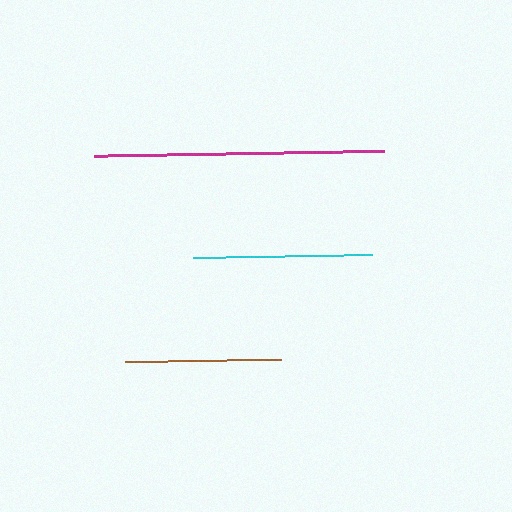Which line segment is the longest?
The magenta line is the longest at approximately 290 pixels.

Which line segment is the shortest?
The brown line is the shortest at approximately 156 pixels.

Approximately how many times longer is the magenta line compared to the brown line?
The magenta line is approximately 1.9 times the length of the brown line.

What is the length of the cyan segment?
The cyan segment is approximately 178 pixels long.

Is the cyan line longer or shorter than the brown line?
The cyan line is longer than the brown line.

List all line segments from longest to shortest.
From longest to shortest: magenta, cyan, brown.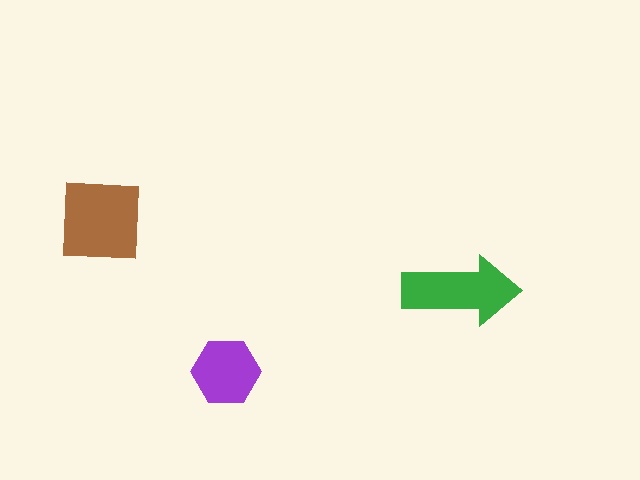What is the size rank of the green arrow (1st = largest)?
2nd.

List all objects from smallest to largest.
The purple hexagon, the green arrow, the brown square.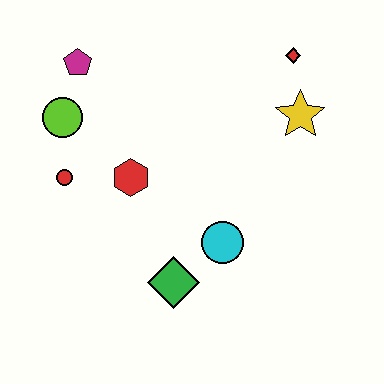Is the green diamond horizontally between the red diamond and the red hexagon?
Yes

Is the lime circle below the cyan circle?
No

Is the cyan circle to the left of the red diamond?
Yes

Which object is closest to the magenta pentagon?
The lime circle is closest to the magenta pentagon.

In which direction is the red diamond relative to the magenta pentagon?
The red diamond is to the right of the magenta pentagon.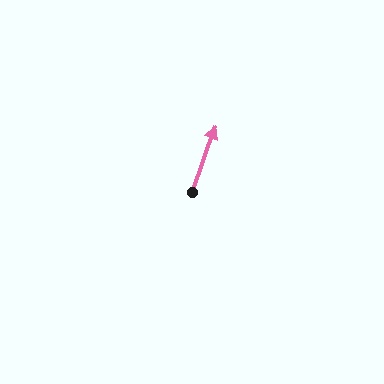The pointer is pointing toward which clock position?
Roughly 1 o'clock.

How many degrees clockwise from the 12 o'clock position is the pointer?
Approximately 19 degrees.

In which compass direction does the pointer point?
North.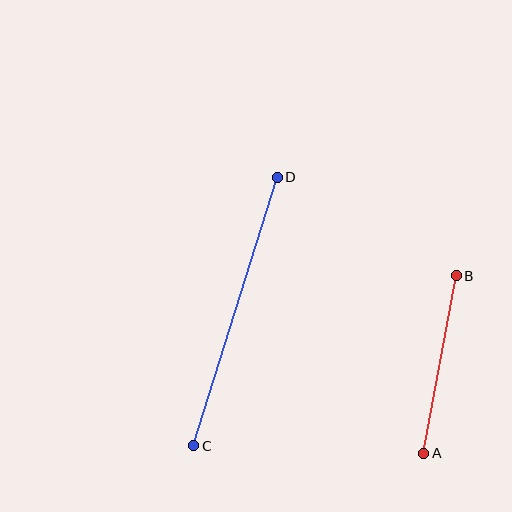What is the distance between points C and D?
The distance is approximately 281 pixels.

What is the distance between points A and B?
The distance is approximately 180 pixels.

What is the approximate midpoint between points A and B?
The midpoint is at approximately (440, 364) pixels.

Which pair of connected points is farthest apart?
Points C and D are farthest apart.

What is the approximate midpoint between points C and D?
The midpoint is at approximately (236, 312) pixels.